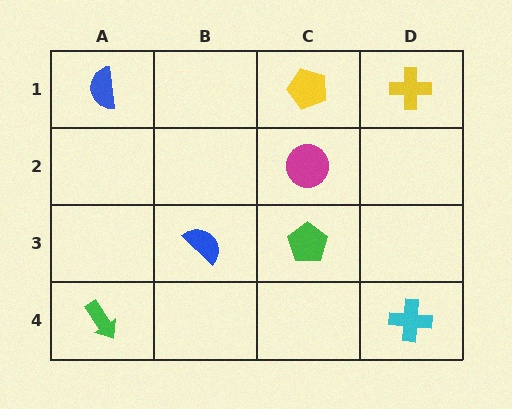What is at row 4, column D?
A cyan cross.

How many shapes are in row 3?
2 shapes.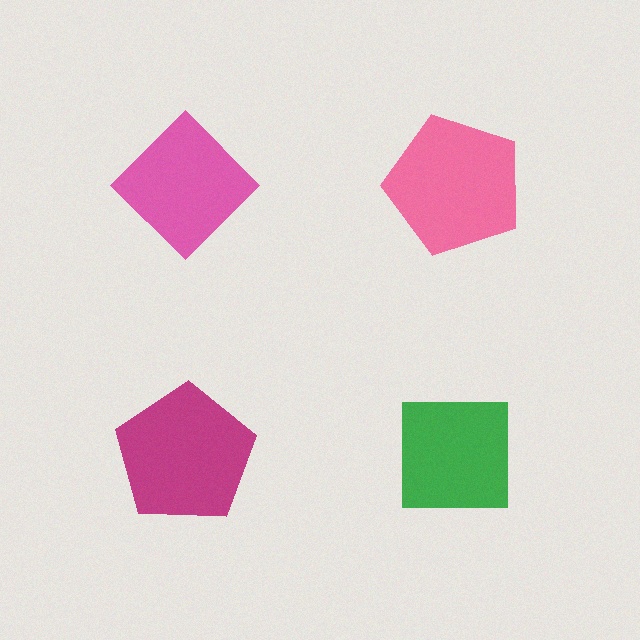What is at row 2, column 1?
A magenta pentagon.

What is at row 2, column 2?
A green square.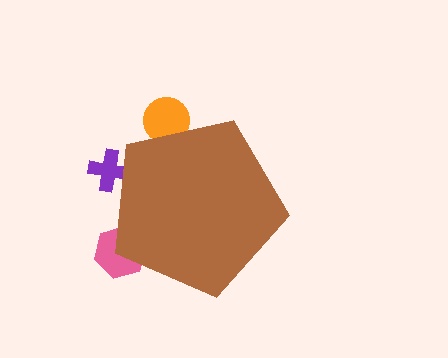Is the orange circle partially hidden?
Yes, the orange circle is partially hidden behind the brown pentagon.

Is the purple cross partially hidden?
Yes, the purple cross is partially hidden behind the brown pentagon.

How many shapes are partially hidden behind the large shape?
3 shapes are partially hidden.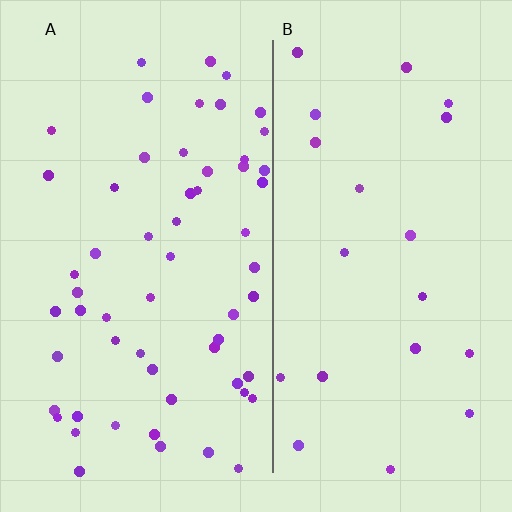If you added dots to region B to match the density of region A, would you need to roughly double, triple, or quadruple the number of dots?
Approximately triple.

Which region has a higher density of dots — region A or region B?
A (the left).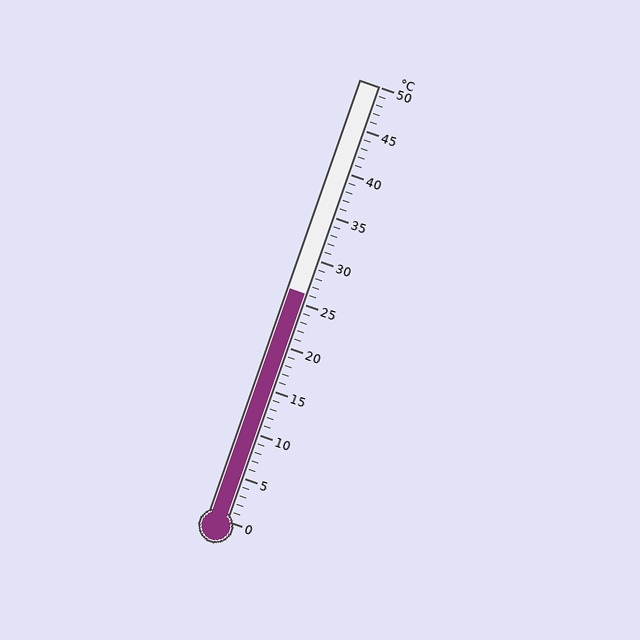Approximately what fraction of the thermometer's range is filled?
The thermometer is filled to approximately 50% of its range.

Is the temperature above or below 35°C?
The temperature is below 35°C.